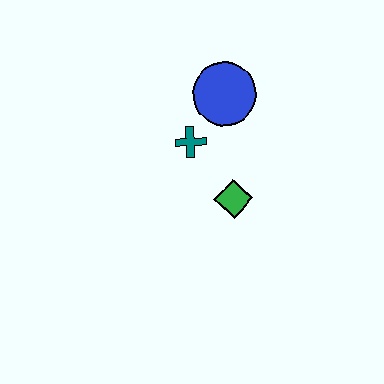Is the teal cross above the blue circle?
No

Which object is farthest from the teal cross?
The green diamond is farthest from the teal cross.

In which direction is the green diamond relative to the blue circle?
The green diamond is below the blue circle.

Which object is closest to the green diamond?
The teal cross is closest to the green diamond.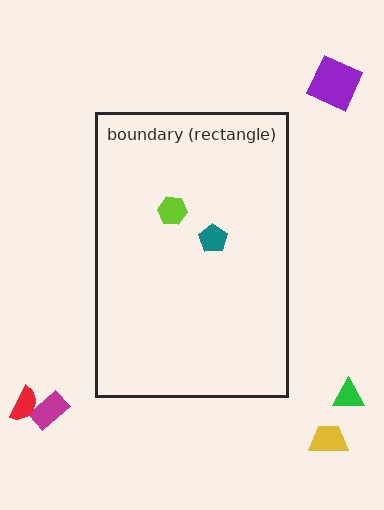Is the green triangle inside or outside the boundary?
Outside.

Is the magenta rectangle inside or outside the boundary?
Outside.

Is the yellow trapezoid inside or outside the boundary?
Outside.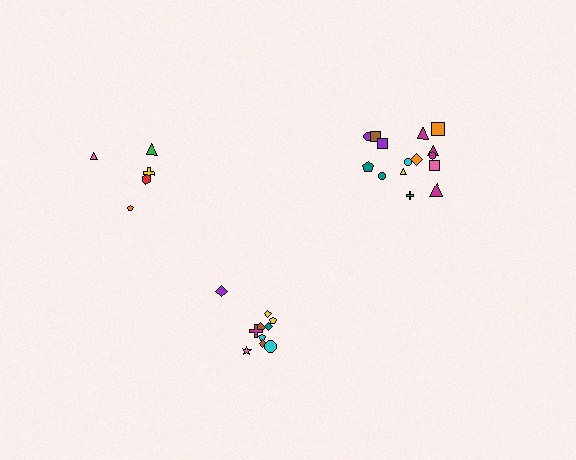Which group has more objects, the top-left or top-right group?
The top-right group.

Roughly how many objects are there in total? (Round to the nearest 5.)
Roughly 30 objects in total.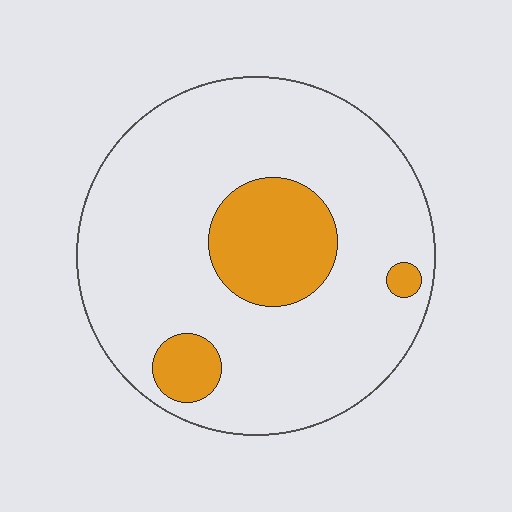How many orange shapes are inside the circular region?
3.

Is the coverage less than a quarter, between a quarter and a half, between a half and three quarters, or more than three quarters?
Less than a quarter.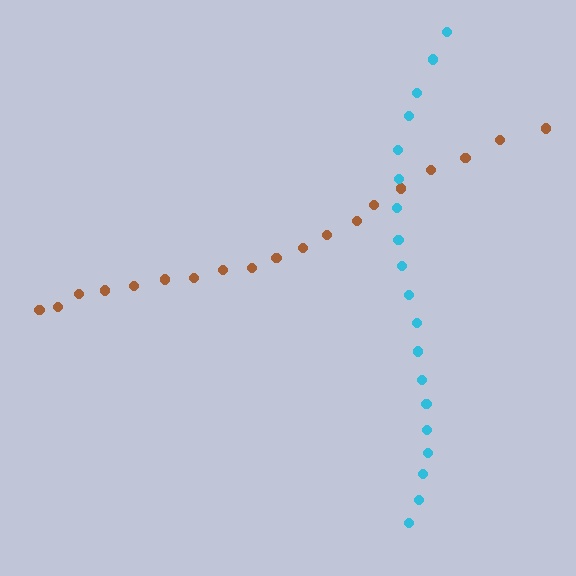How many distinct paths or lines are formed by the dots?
There are 2 distinct paths.